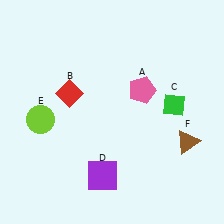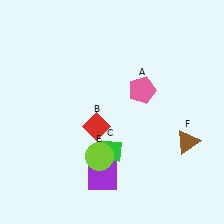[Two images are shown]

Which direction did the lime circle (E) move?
The lime circle (E) moved right.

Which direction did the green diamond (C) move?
The green diamond (C) moved left.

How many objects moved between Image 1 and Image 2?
3 objects moved between the two images.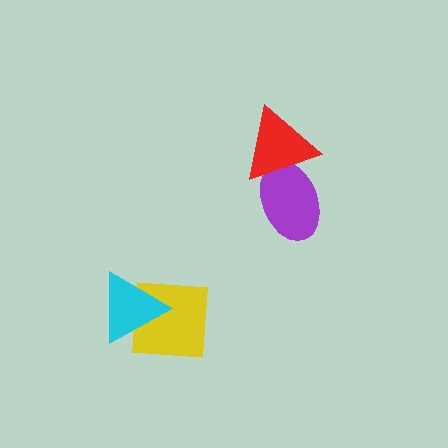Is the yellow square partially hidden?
Yes, it is partially covered by another shape.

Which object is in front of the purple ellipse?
The red triangle is in front of the purple ellipse.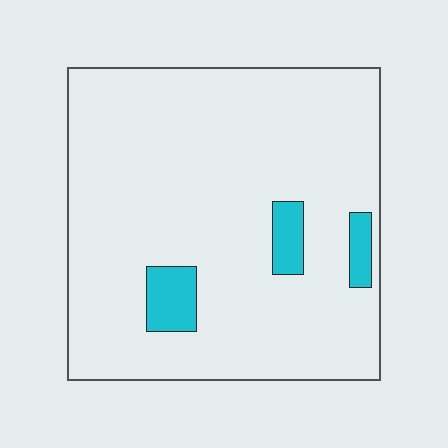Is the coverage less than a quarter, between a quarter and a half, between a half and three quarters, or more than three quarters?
Less than a quarter.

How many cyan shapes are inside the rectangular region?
3.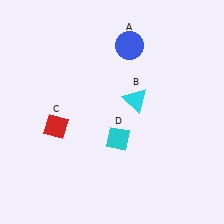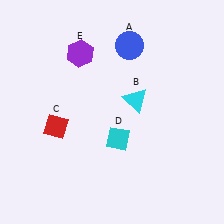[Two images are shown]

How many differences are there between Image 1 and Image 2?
There is 1 difference between the two images.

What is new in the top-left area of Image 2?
A purple hexagon (E) was added in the top-left area of Image 2.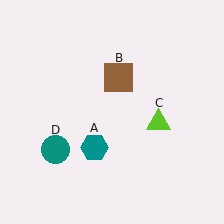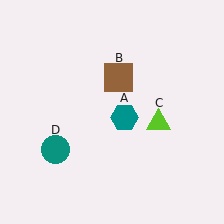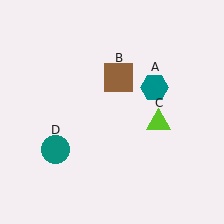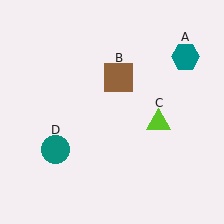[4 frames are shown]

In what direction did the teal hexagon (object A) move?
The teal hexagon (object A) moved up and to the right.